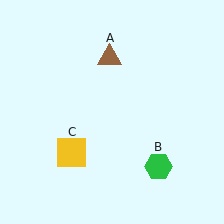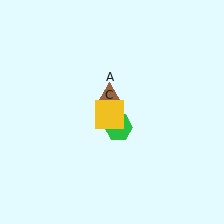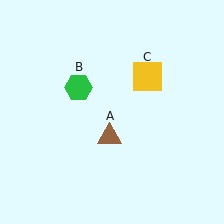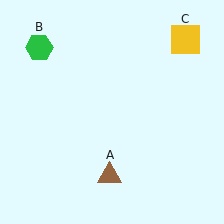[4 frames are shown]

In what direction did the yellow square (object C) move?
The yellow square (object C) moved up and to the right.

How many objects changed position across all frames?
3 objects changed position: brown triangle (object A), green hexagon (object B), yellow square (object C).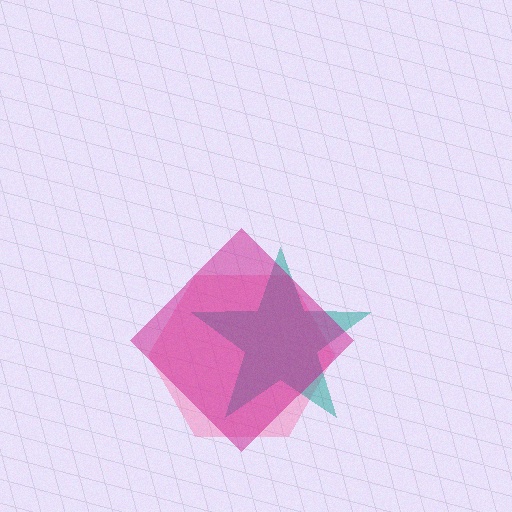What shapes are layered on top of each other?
The layered shapes are: a pink hexagon, a teal star, a magenta diamond.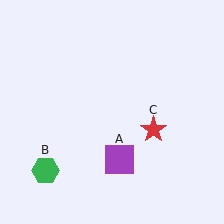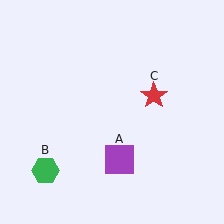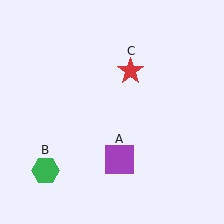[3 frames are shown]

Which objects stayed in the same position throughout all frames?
Purple square (object A) and green hexagon (object B) remained stationary.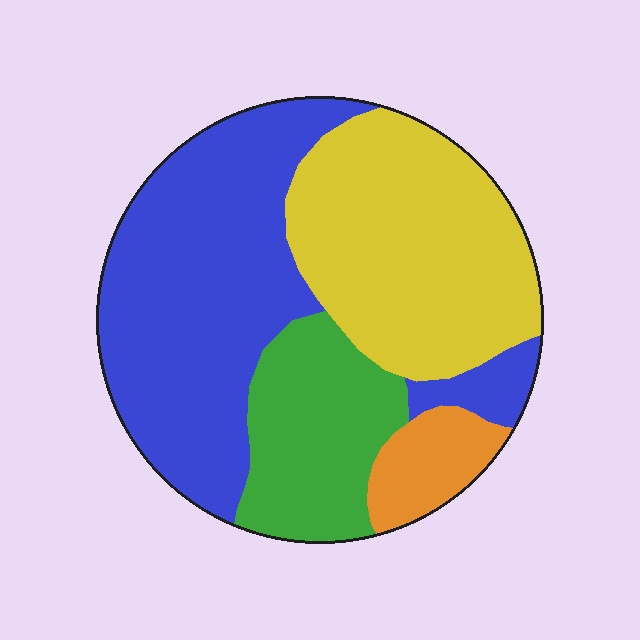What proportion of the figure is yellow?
Yellow covers roughly 30% of the figure.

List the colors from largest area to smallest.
From largest to smallest: blue, yellow, green, orange.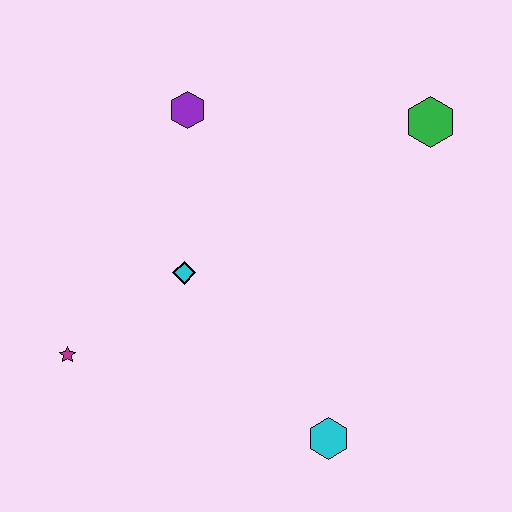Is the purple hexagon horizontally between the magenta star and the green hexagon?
Yes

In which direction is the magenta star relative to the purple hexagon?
The magenta star is below the purple hexagon.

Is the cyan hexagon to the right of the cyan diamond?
Yes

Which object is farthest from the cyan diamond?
The green hexagon is farthest from the cyan diamond.